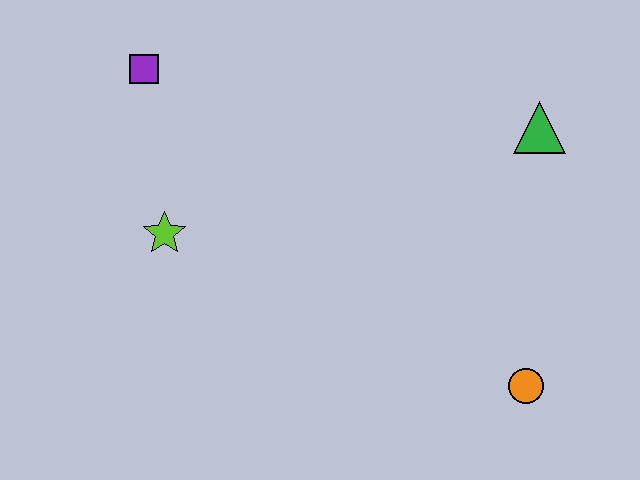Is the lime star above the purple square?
No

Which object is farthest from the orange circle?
The purple square is farthest from the orange circle.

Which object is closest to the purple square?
The lime star is closest to the purple square.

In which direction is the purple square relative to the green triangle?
The purple square is to the left of the green triangle.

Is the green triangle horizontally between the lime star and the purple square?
No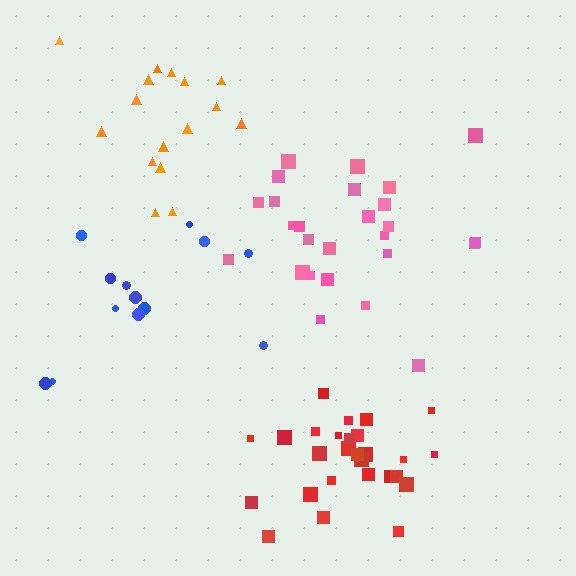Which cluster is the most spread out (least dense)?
Blue.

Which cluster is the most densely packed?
Red.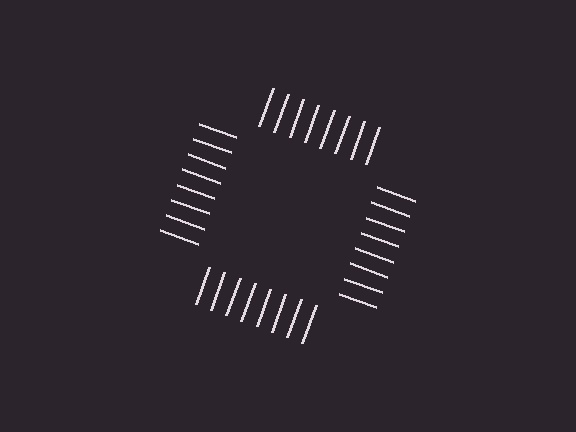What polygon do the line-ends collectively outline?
An illusory square — the line segments terminate on its edges but no continuous stroke is drawn.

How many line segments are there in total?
32 — 8 along each of the 4 edges.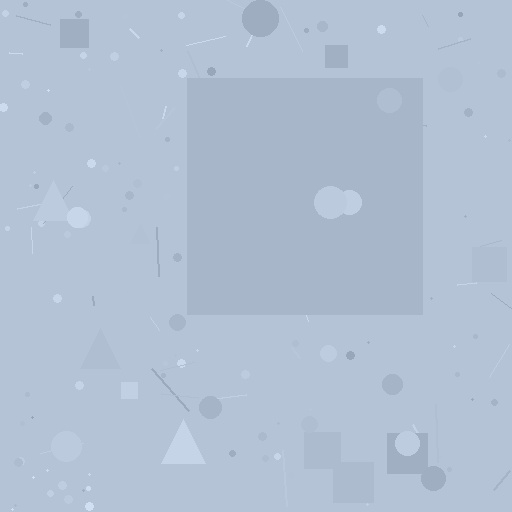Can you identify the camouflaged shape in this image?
The camouflaged shape is a square.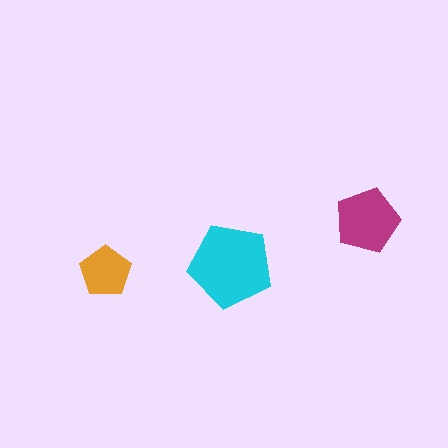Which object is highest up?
The magenta pentagon is topmost.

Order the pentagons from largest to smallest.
the cyan one, the magenta one, the orange one.